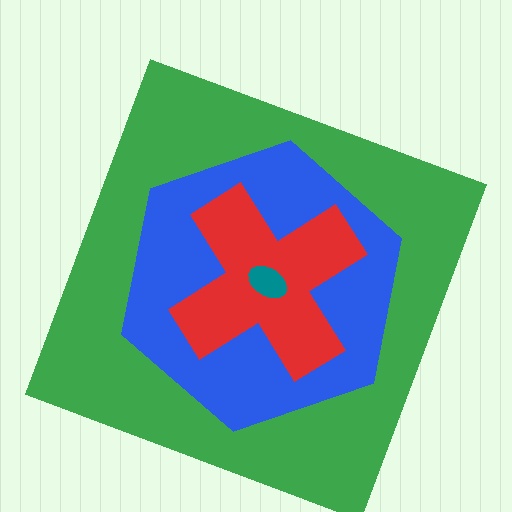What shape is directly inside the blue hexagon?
The red cross.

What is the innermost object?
The teal ellipse.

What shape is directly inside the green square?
The blue hexagon.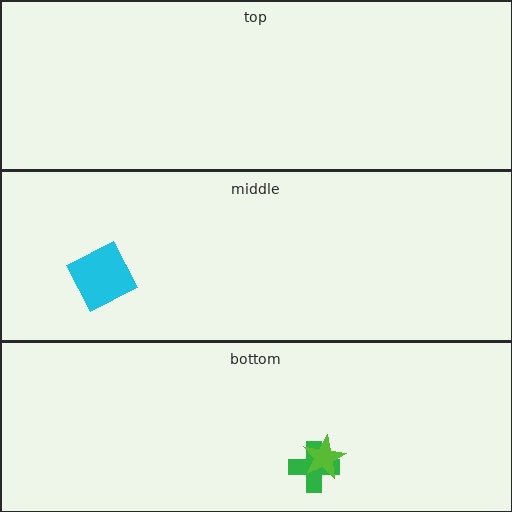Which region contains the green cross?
The bottom region.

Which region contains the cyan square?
The middle region.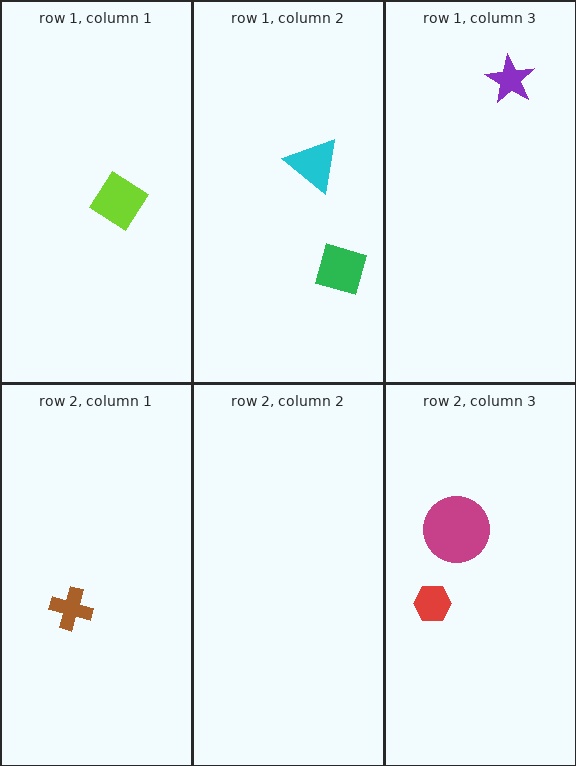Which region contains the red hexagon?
The row 2, column 3 region.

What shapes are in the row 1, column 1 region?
The lime diamond.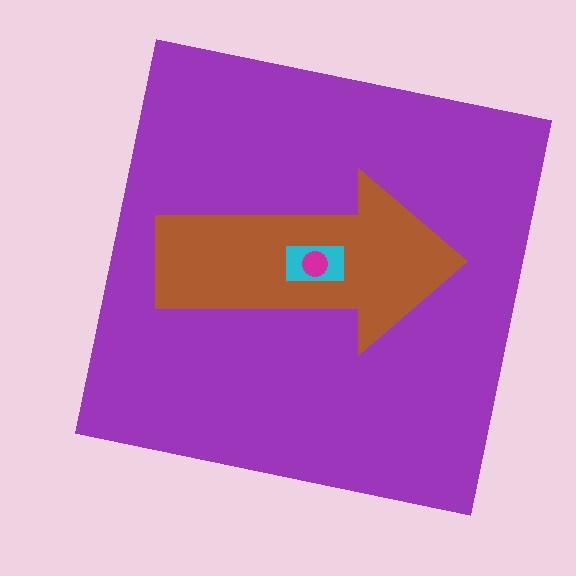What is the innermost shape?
The magenta circle.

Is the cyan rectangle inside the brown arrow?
Yes.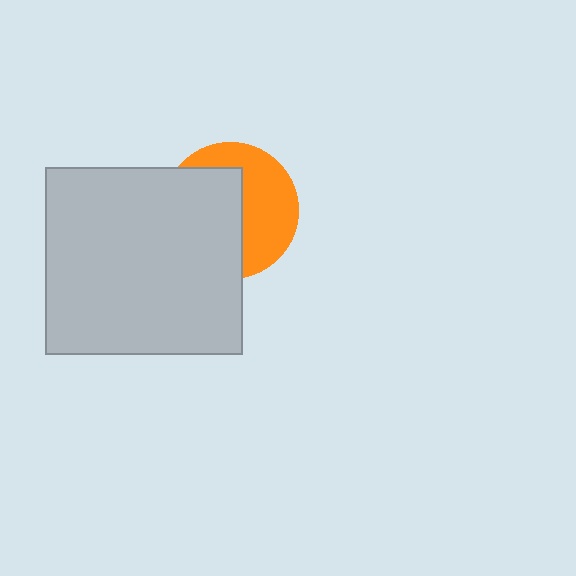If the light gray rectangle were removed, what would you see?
You would see the complete orange circle.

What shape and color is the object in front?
The object in front is a light gray rectangle.